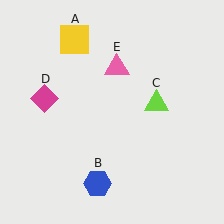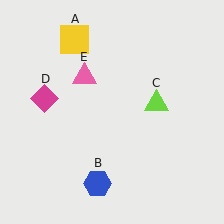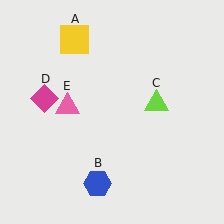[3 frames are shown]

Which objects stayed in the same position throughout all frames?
Yellow square (object A) and blue hexagon (object B) and lime triangle (object C) and magenta diamond (object D) remained stationary.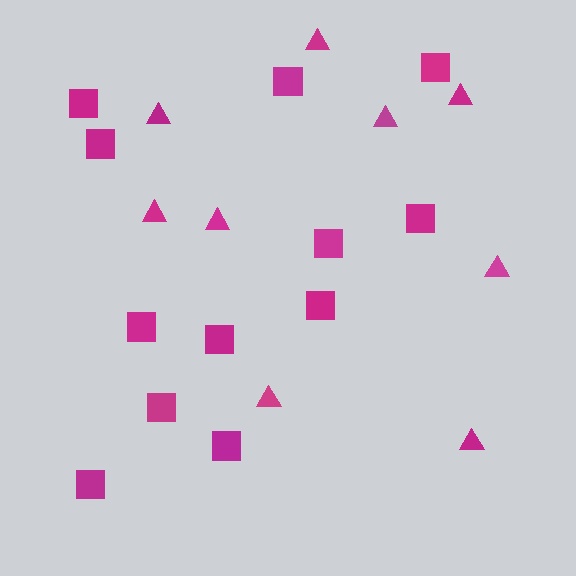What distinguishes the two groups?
There are 2 groups: one group of squares (12) and one group of triangles (9).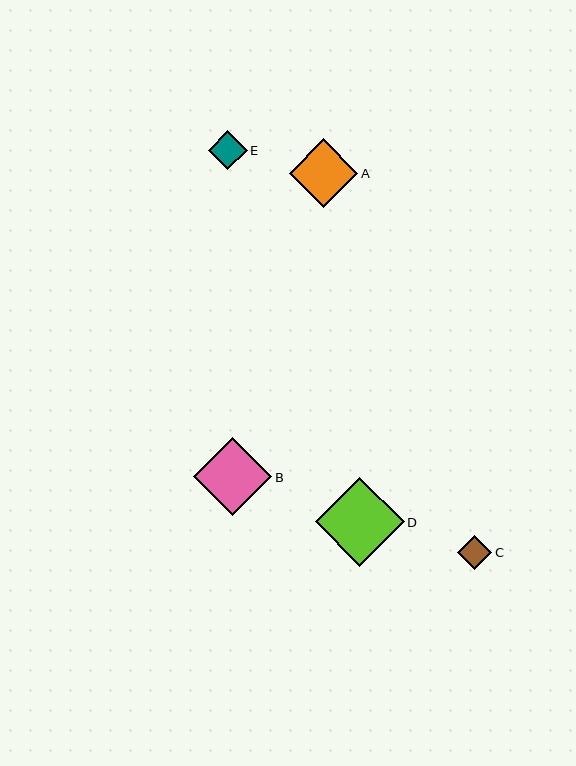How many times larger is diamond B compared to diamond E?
Diamond B is approximately 2.0 times the size of diamond E.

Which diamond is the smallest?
Diamond C is the smallest with a size of approximately 34 pixels.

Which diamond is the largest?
Diamond D is the largest with a size of approximately 89 pixels.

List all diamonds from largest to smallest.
From largest to smallest: D, B, A, E, C.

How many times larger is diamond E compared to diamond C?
Diamond E is approximately 1.1 times the size of diamond C.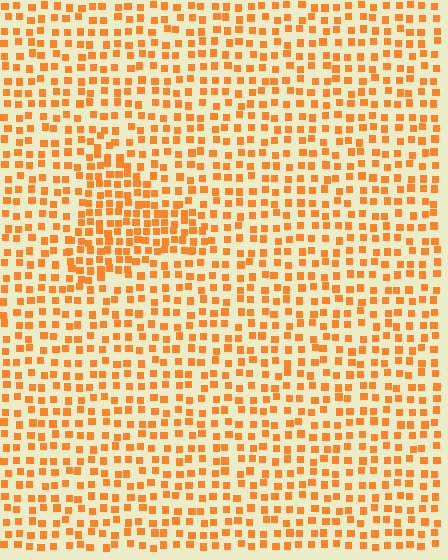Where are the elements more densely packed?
The elements are more densely packed inside the triangle boundary.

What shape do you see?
I see a triangle.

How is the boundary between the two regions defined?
The boundary is defined by a change in element density (approximately 1.7x ratio). All elements are the same color, size, and shape.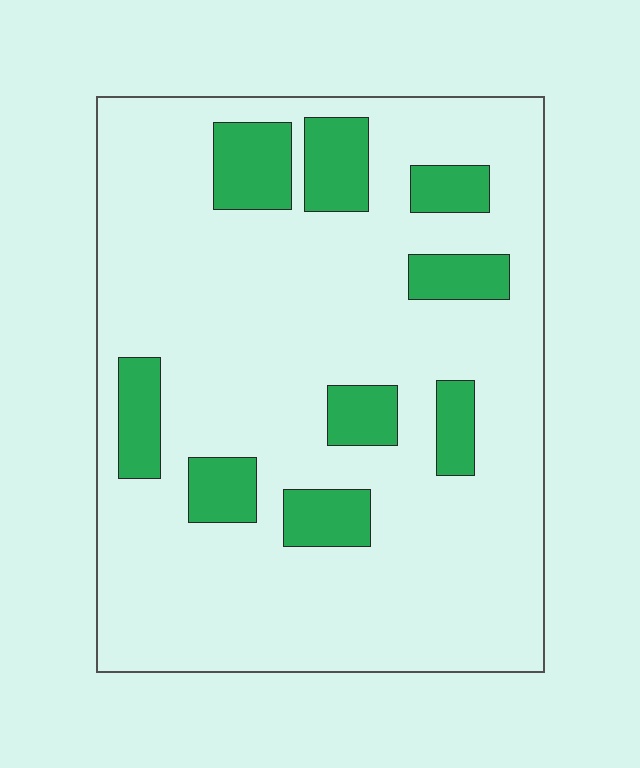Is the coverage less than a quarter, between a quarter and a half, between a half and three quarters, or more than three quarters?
Less than a quarter.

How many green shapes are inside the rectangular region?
9.